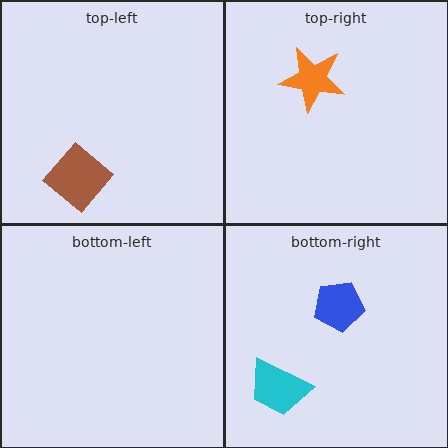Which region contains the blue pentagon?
The bottom-right region.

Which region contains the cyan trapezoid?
The bottom-right region.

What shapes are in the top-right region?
The orange star.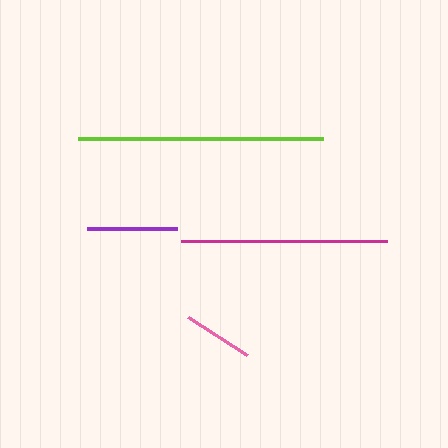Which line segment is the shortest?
The pink line is the shortest at approximately 70 pixels.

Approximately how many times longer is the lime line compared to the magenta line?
The lime line is approximately 1.2 times the length of the magenta line.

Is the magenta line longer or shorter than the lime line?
The lime line is longer than the magenta line.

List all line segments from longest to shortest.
From longest to shortest: lime, magenta, purple, pink.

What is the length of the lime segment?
The lime segment is approximately 246 pixels long.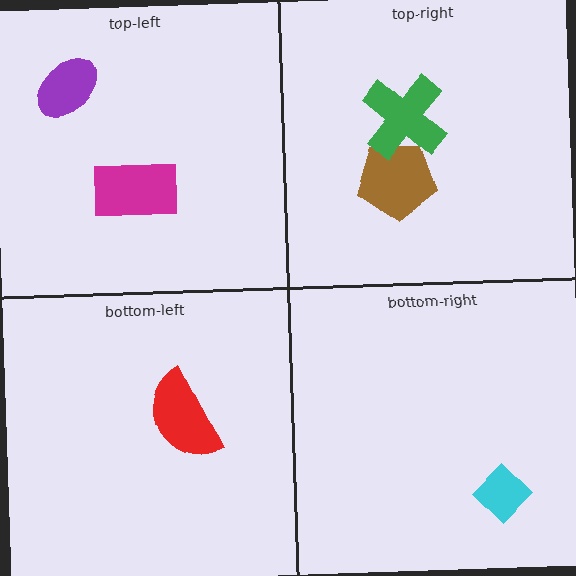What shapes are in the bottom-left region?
The red semicircle.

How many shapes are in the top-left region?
2.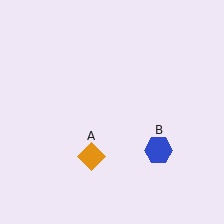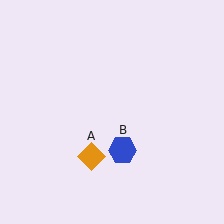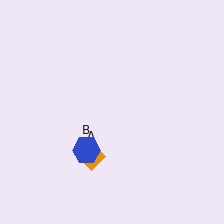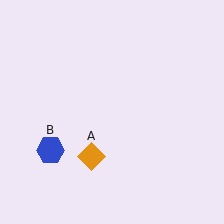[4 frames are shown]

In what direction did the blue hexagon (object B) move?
The blue hexagon (object B) moved left.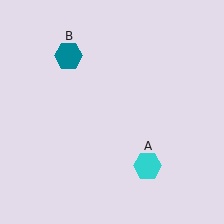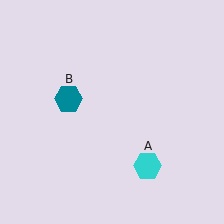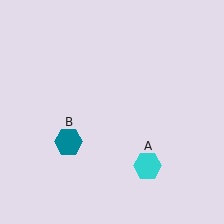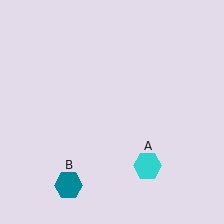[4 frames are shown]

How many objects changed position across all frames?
1 object changed position: teal hexagon (object B).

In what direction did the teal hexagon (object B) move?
The teal hexagon (object B) moved down.